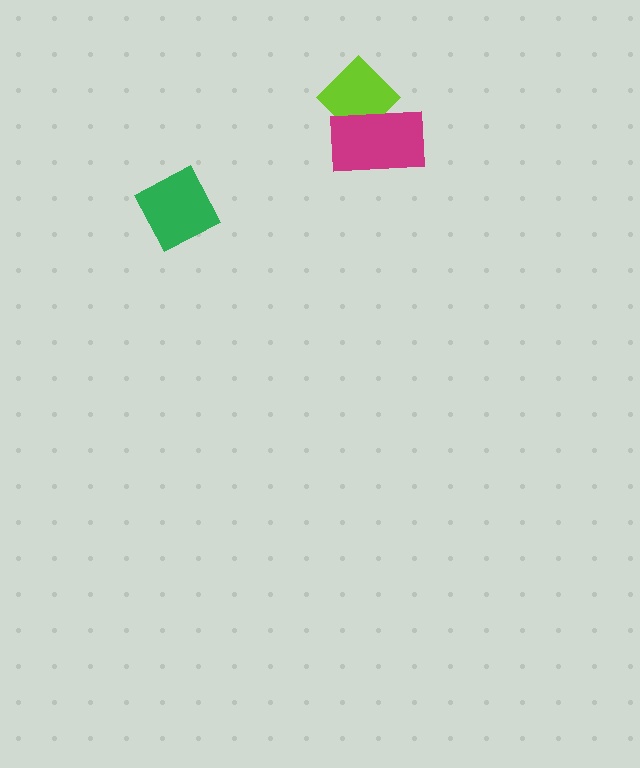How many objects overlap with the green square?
0 objects overlap with the green square.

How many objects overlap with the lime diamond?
1 object overlaps with the lime diamond.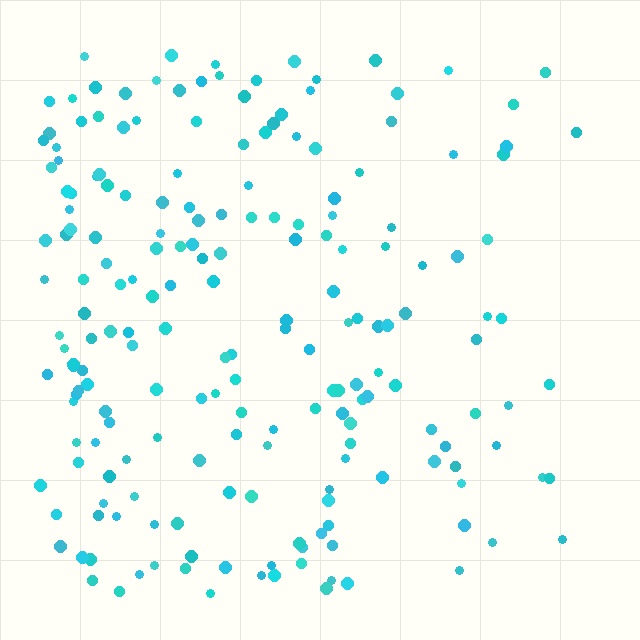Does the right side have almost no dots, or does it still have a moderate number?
Still a moderate number, just noticeably fewer than the left.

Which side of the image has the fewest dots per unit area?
The right.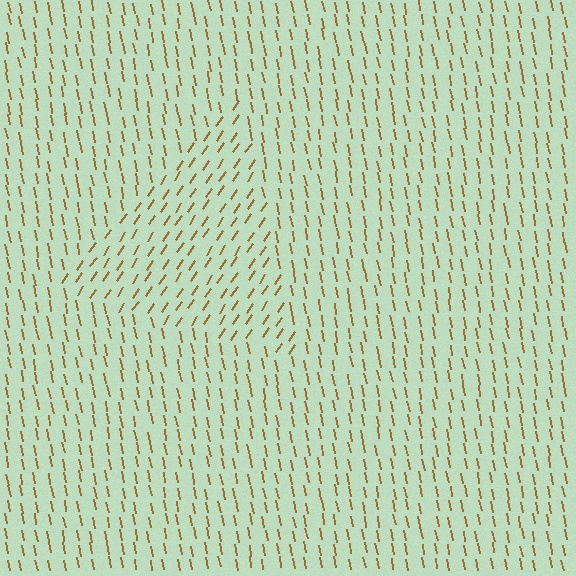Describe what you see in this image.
The image is filled with small brown line segments. A triangle region in the image has lines oriented differently from the surrounding lines, creating a visible texture boundary.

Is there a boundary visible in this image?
Yes, there is a texture boundary formed by a change in line orientation.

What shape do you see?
I see a triangle.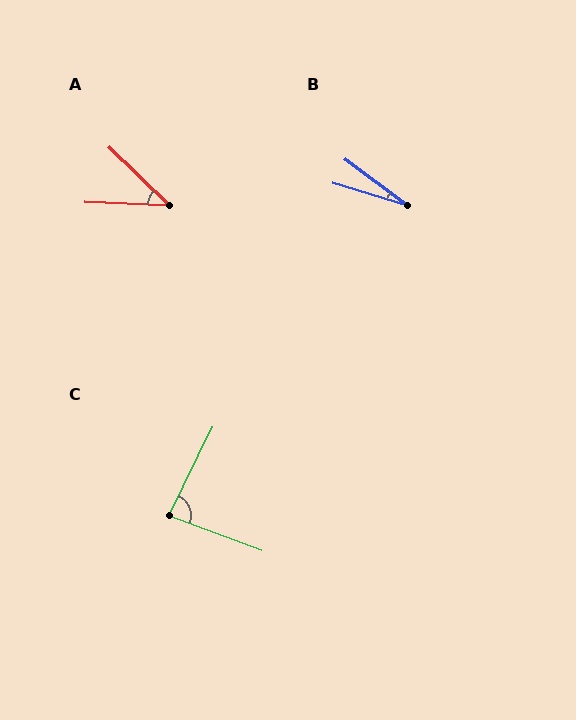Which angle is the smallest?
B, at approximately 19 degrees.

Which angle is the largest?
C, at approximately 84 degrees.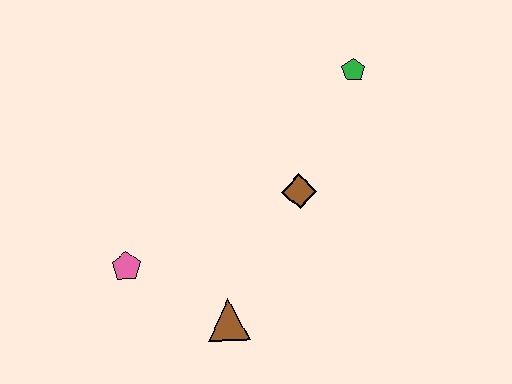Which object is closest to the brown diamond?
The green pentagon is closest to the brown diamond.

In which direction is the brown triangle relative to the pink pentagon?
The brown triangle is to the right of the pink pentagon.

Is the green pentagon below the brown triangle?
No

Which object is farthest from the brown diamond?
The pink pentagon is farthest from the brown diamond.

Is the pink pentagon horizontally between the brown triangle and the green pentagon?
No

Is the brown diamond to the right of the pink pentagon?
Yes